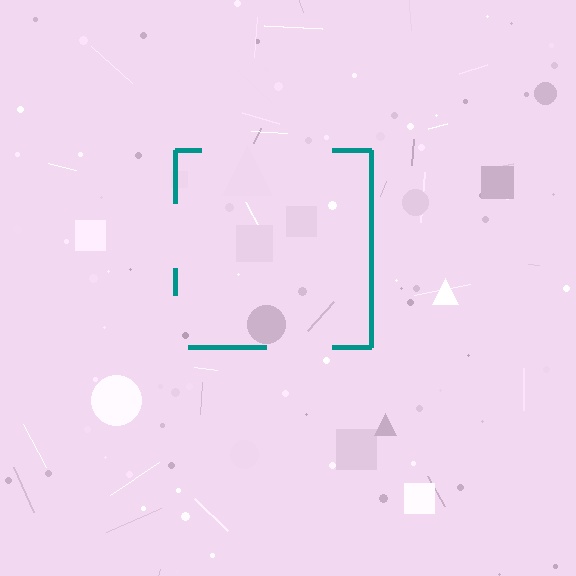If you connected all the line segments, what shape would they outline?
They would outline a square.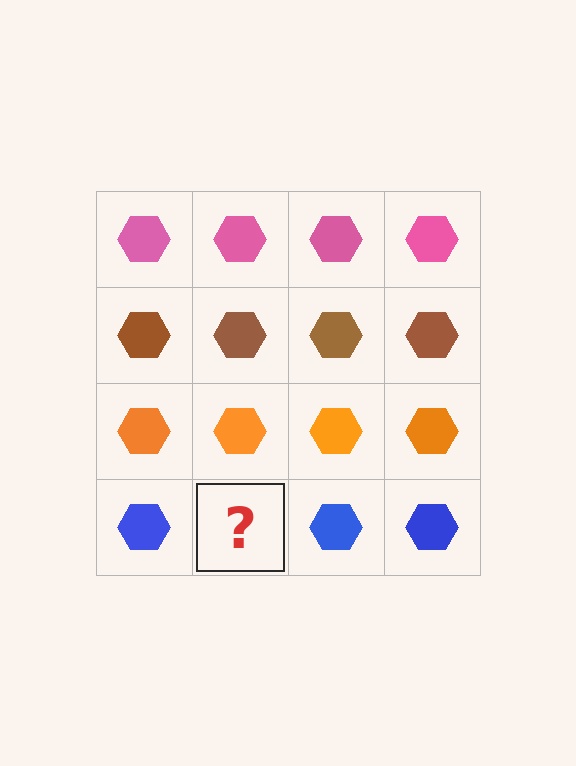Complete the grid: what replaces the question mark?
The question mark should be replaced with a blue hexagon.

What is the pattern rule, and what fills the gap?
The rule is that each row has a consistent color. The gap should be filled with a blue hexagon.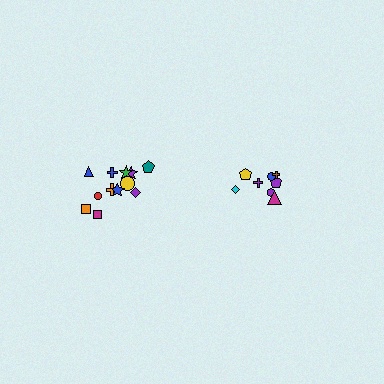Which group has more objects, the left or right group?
The left group.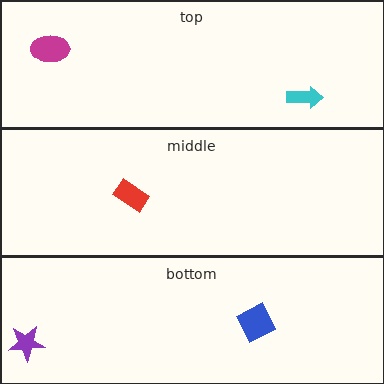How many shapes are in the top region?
2.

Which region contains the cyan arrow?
The top region.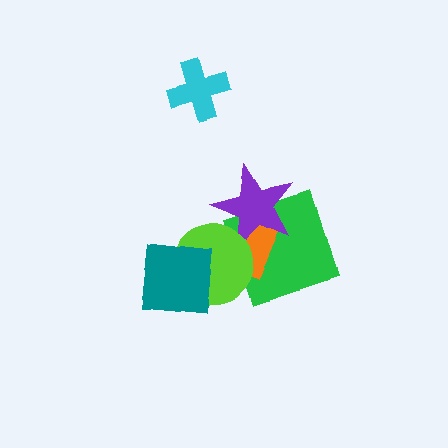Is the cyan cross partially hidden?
No, no other shape covers it.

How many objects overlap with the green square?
3 objects overlap with the green square.